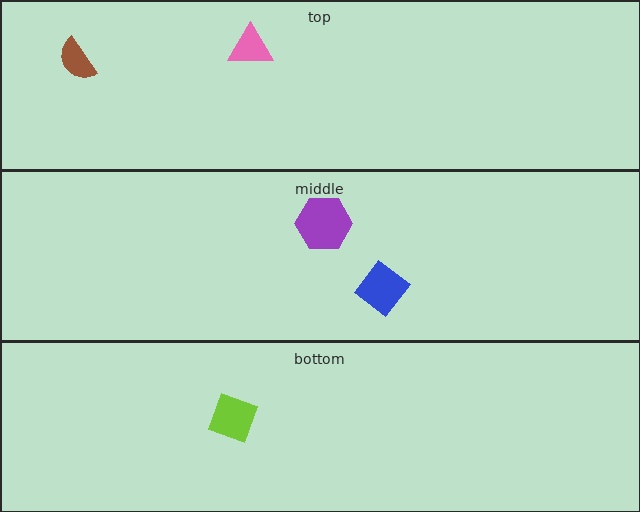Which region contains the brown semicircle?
The top region.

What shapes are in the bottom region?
The lime diamond.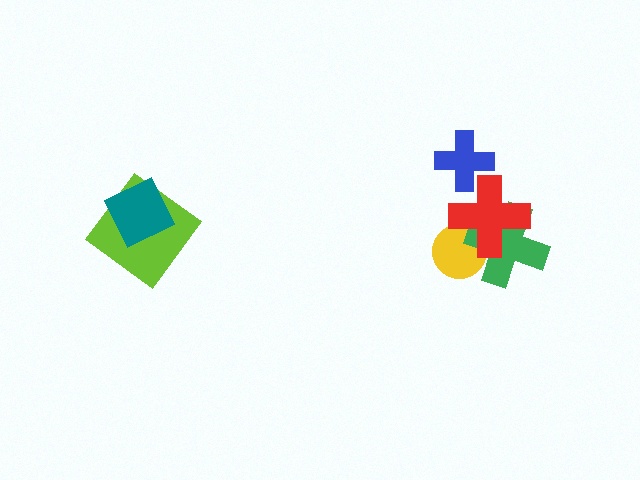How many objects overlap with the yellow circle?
2 objects overlap with the yellow circle.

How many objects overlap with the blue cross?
1 object overlaps with the blue cross.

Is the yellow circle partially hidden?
Yes, it is partially covered by another shape.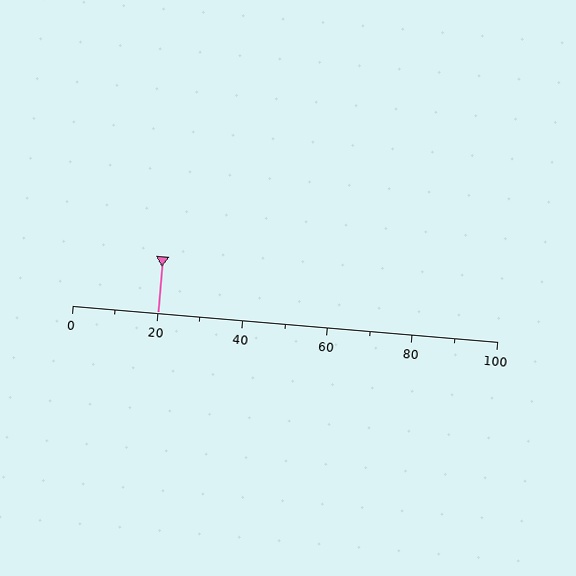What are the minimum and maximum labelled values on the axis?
The axis runs from 0 to 100.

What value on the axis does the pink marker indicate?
The marker indicates approximately 20.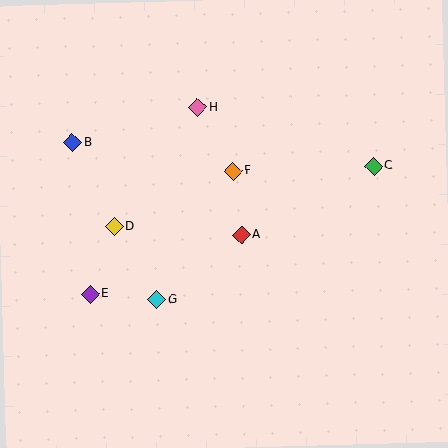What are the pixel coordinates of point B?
Point B is at (73, 142).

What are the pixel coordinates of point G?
Point G is at (157, 300).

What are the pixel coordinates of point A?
Point A is at (242, 235).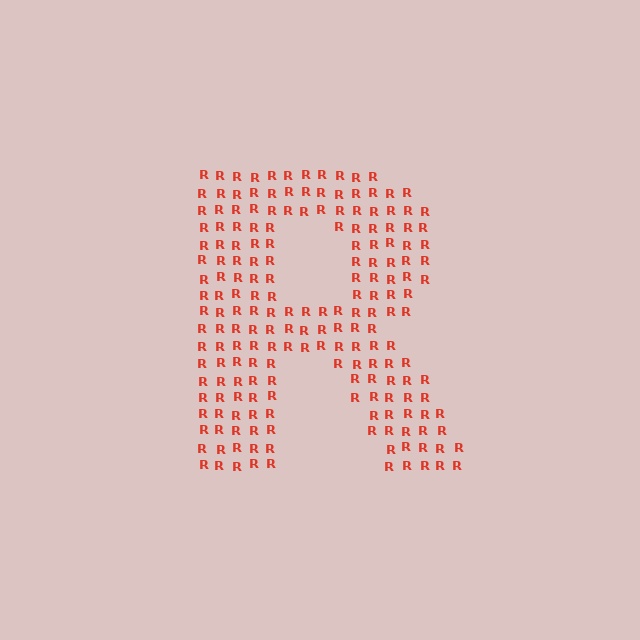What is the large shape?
The large shape is the letter R.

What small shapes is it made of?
It is made of small letter R's.